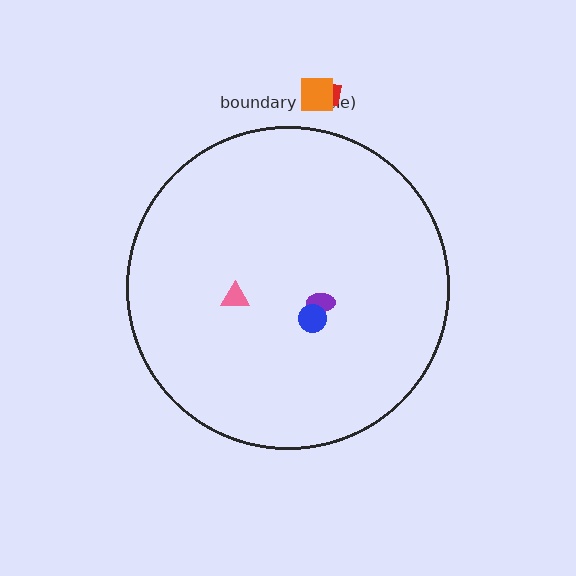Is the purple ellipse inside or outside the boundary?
Inside.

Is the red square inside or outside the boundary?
Outside.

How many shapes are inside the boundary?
3 inside, 2 outside.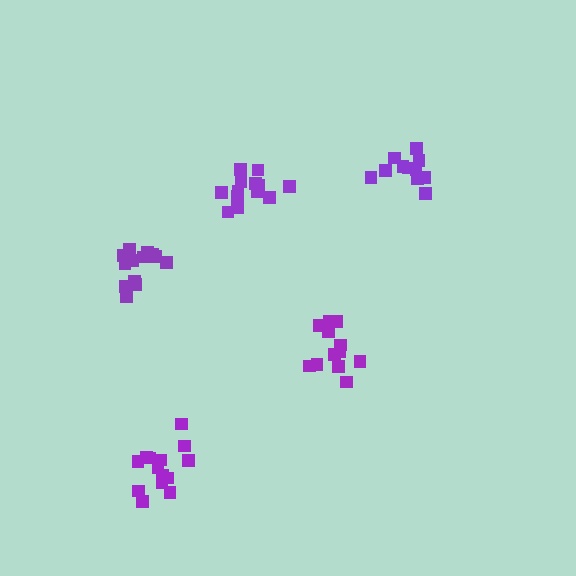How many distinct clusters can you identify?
There are 5 distinct clusters.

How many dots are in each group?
Group 1: 12 dots, Group 2: 11 dots, Group 3: 14 dots, Group 4: 13 dots, Group 5: 14 dots (64 total).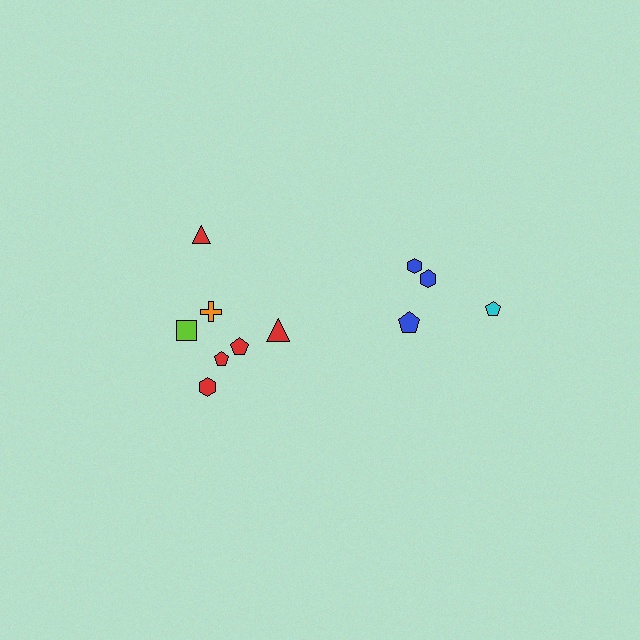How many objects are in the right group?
There are 4 objects.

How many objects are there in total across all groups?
There are 11 objects.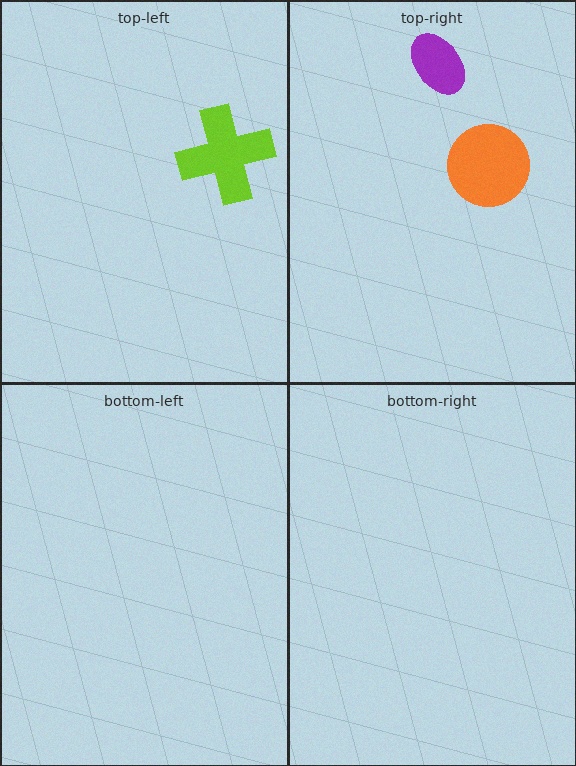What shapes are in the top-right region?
The orange circle, the purple ellipse.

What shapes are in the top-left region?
The lime cross.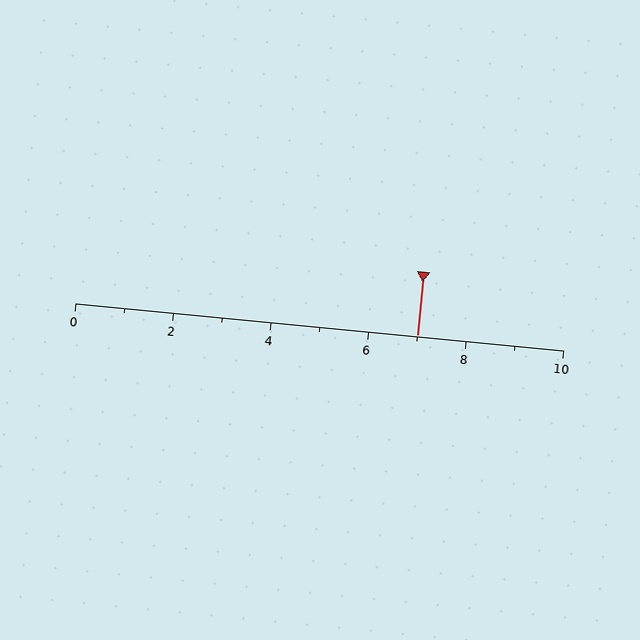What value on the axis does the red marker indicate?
The marker indicates approximately 7.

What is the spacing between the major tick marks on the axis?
The major ticks are spaced 2 apart.